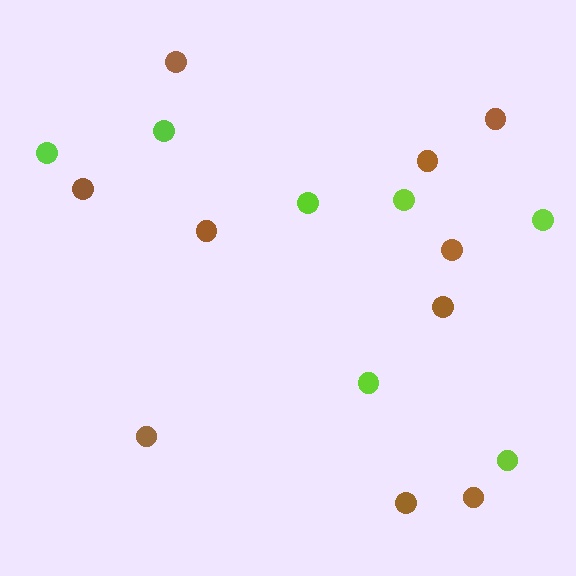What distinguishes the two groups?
There are 2 groups: one group of brown circles (10) and one group of lime circles (7).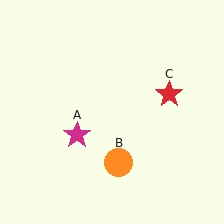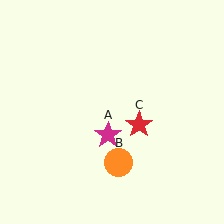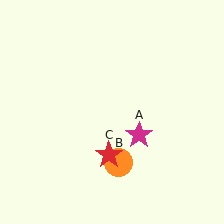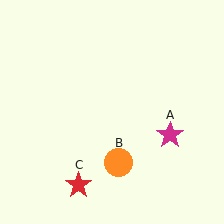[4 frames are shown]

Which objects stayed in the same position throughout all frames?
Orange circle (object B) remained stationary.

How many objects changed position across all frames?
2 objects changed position: magenta star (object A), red star (object C).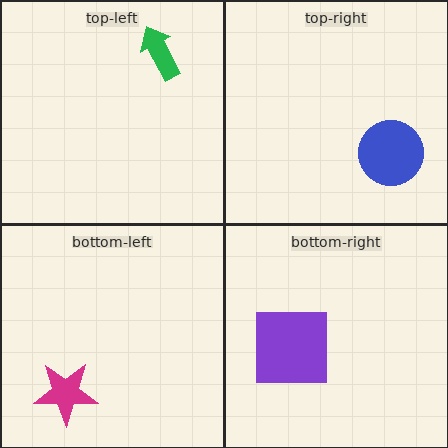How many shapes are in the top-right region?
1.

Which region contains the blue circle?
The top-right region.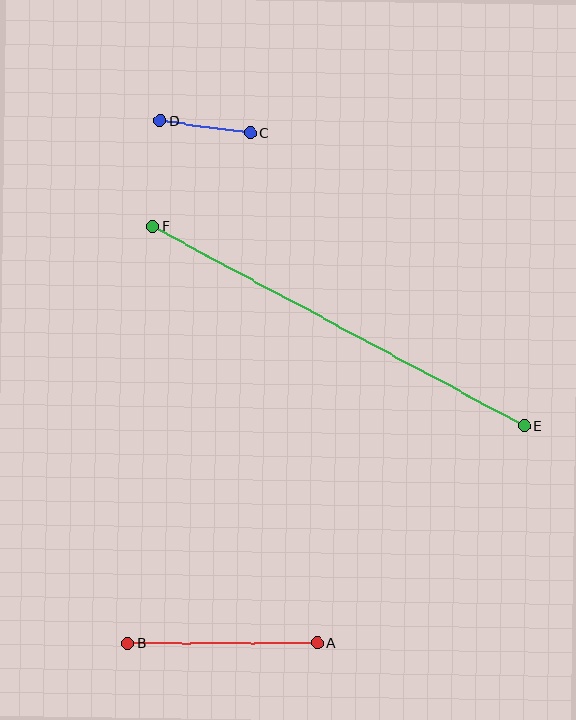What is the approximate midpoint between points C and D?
The midpoint is at approximately (205, 127) pixels.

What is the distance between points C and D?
The distance is approximately 91 pixels.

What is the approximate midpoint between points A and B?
The midpoint is at approximately (222, 643) pixels.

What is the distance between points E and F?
The distance is approximately 422 pixels.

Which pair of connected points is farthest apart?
Points E and F are farthest apart.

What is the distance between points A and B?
The distance is approximately 189 pixels.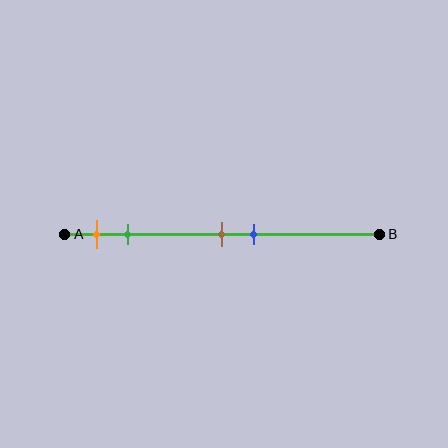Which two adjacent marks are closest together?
The brown and blue marks are the closest adjacent pair.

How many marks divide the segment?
There are 4 marks dividing the segment.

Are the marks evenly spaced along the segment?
No, the marks are not evenly spaced.